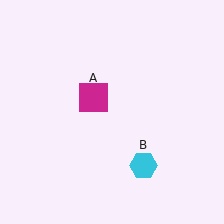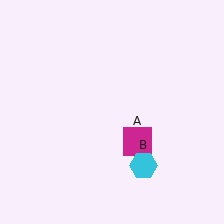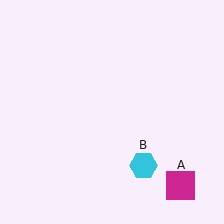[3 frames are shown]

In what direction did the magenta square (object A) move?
The magenta square (object A) moved down and to the right.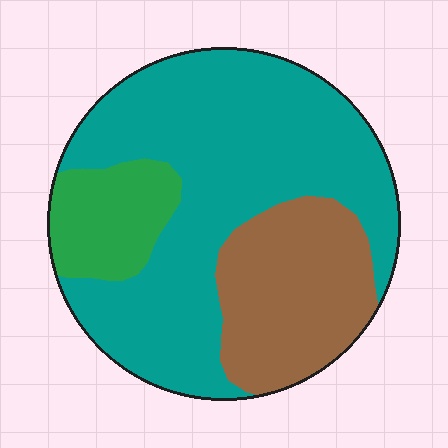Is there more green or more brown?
Brown.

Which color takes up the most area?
Teal, at roughly 60%.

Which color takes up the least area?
Green, at roughly 15%.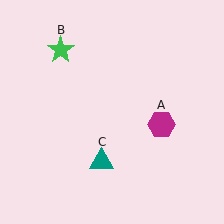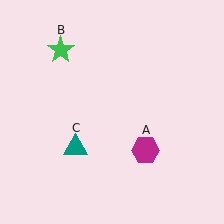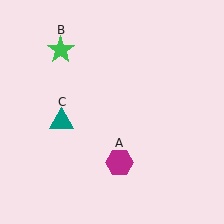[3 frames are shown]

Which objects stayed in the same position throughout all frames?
Green star (object B) remained stationary.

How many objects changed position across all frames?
2 objects changed position: magenta hexagon (object A), teal triangle (object C).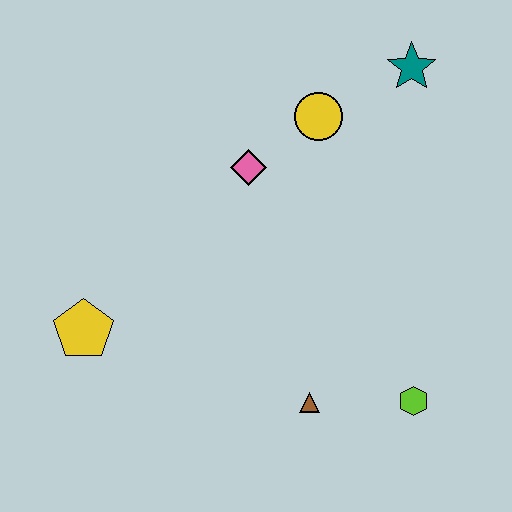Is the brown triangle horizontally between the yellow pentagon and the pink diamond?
No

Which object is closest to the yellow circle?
The pink diamond is closest to the yellow circle.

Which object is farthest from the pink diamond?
The lime hexagon is farthest from the pink diamond.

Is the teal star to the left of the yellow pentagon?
No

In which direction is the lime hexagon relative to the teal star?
The lime hexagon is below the teal star.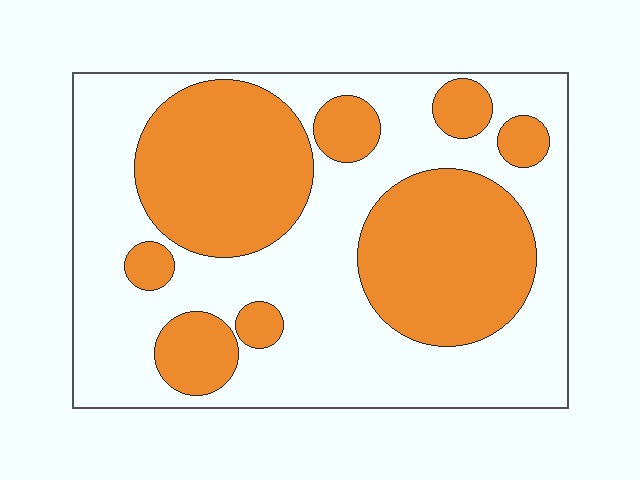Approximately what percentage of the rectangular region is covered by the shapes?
Approximately 40%.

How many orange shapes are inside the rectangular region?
8.